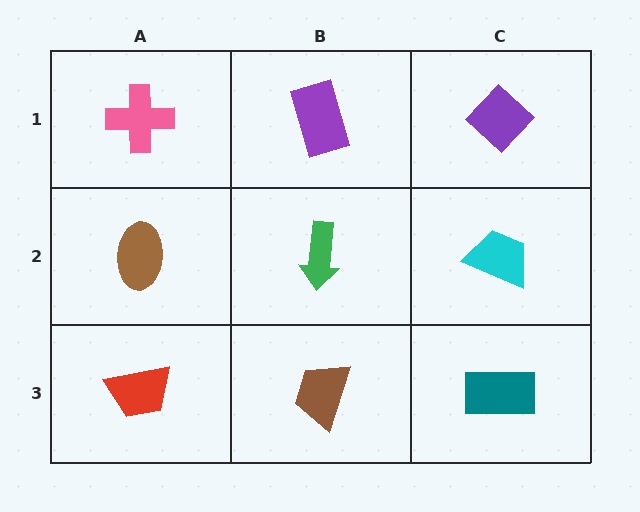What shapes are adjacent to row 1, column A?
A brown ellipse (row 2, column A), a purple rectangle (row 1, column B).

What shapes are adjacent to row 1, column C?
A cyan trapezoid (row 2, column C), a purple rectangle (row 1, column B).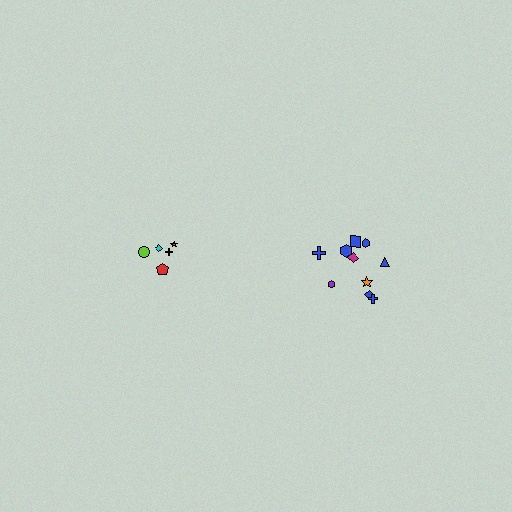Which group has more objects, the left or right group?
The right group.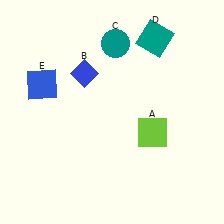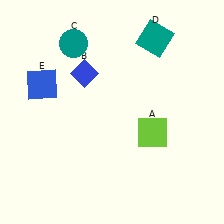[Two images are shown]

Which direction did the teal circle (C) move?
The teal circle (C) moved left.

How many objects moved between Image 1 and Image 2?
1 object moved between the two images.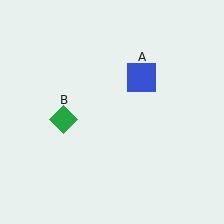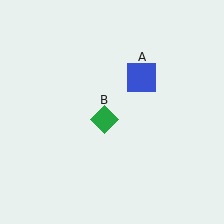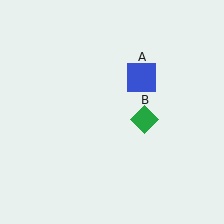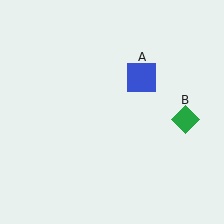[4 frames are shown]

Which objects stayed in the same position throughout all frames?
Blue square (object A) remained stationary.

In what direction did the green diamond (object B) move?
The green diamond (object B) moved right.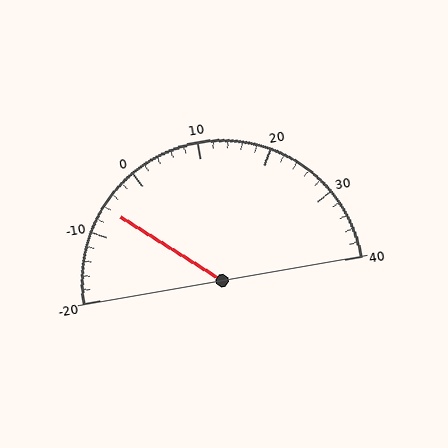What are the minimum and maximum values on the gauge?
The gauge ranges from -20 to 40.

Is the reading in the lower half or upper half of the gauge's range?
The reading is in the lower half of the range (-20 to 40).